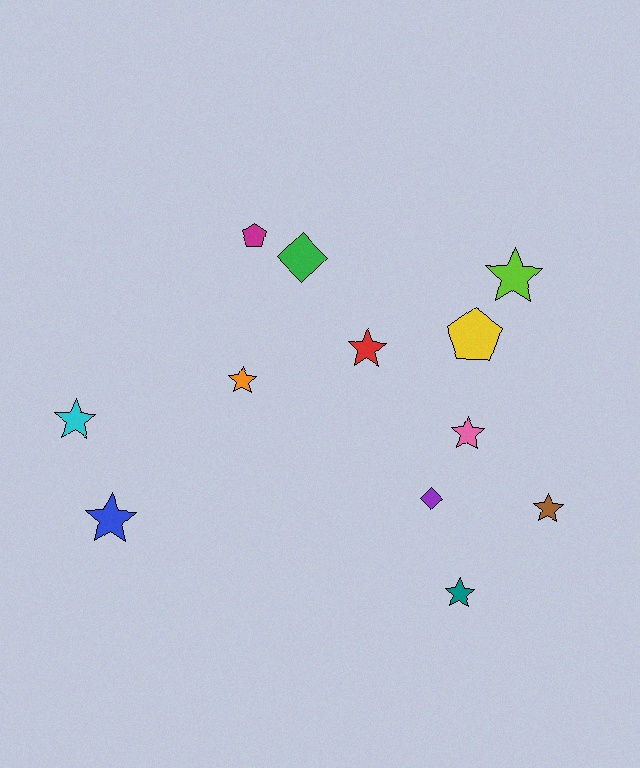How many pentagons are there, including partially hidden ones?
There are 2 pentagons.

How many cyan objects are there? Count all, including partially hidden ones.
There is 1 cyan object.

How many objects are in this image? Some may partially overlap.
There are 12 objects.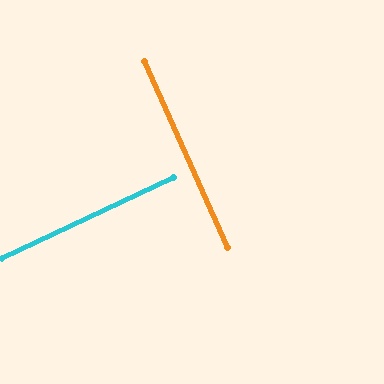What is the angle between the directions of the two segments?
Approximately 89 degrees.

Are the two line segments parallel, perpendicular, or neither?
Perpendicular — they meet at approximately 89°.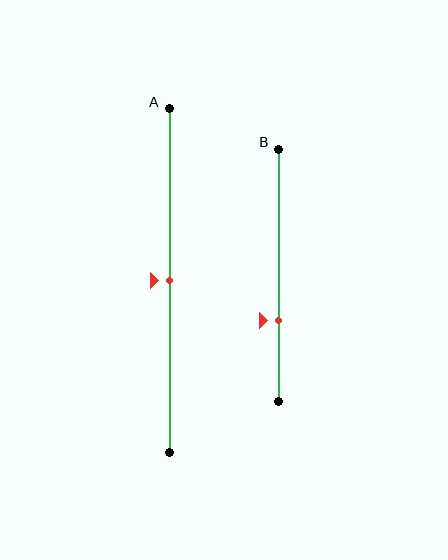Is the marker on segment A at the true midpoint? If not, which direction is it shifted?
Yes, the marker on segment A is at the true midpoint.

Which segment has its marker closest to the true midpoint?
Segment A has its marker closest to the true midpoint.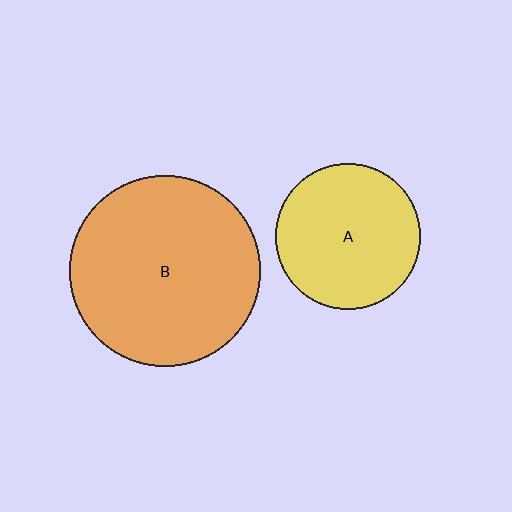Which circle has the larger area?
Circle B (orange).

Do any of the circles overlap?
No, none of the circles overlap.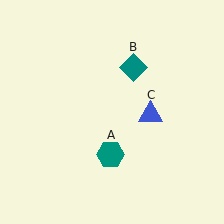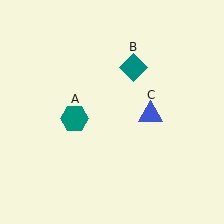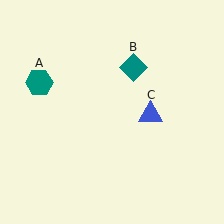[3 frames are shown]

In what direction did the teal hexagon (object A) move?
The teal hexagon (object A) moved up and to the left.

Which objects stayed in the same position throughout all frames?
Teal diamond (object B) and blue triangle (object C) remained stationary.